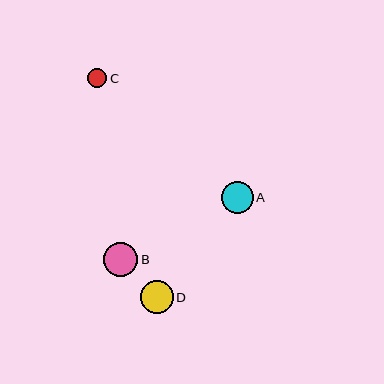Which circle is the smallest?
Circle C is the smallest with a size of approximately 19 pixels.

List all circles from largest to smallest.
From largest to smallest: B, D, A, C.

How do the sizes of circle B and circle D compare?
Circle B and circle D are approximately the same size.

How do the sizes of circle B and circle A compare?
Circle B and circle A are approximately the same size.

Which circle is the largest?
Circle B is the largest with a size of approximately 34 pixels.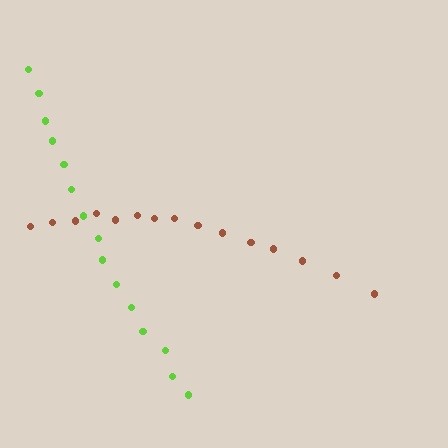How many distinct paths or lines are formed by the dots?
There are 2 distinct paths.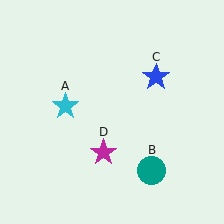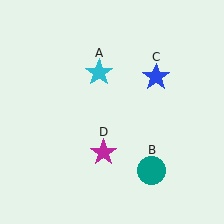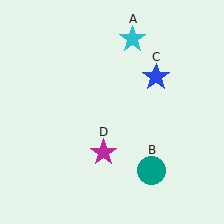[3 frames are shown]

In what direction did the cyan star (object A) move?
The cyan star (object A) moved up and to the right.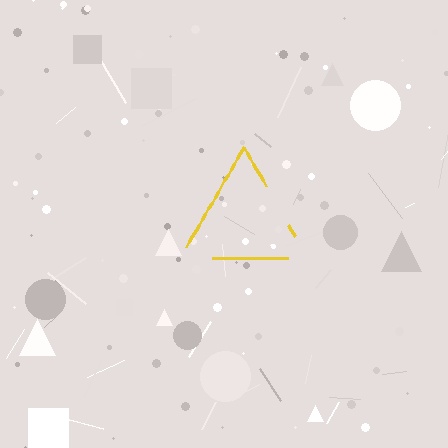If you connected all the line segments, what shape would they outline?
They would outline a triangle.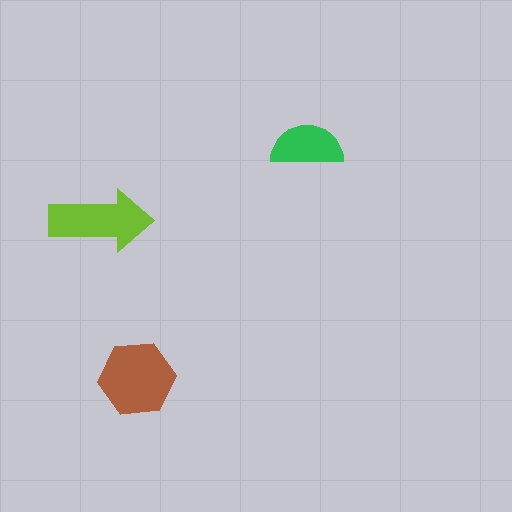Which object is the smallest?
The green semicircle.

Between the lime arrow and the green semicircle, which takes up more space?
The lime arrow.